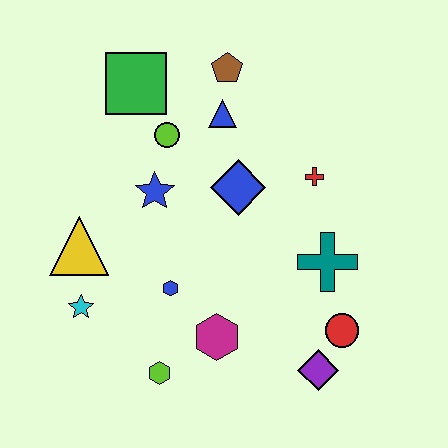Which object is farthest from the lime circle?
The purple diamond is farthest from the lime circle.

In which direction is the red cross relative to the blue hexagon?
The red cross is to the right of the blue hexagon.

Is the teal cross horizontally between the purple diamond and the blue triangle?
No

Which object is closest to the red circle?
The purple diamond is closest to the red circle.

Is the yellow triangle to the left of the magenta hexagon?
Yes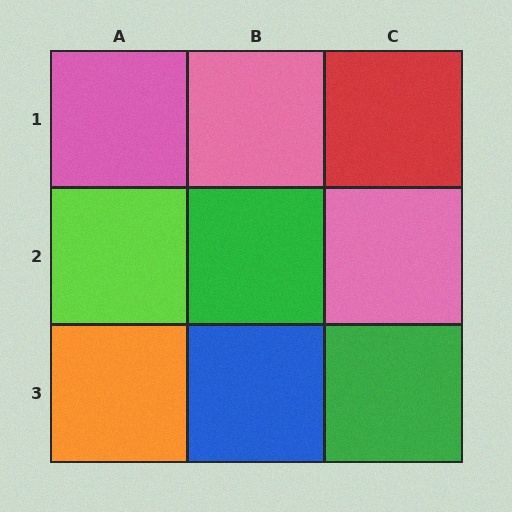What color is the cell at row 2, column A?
Lime.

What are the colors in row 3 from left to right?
Orange, blue, green.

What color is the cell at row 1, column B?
Pink.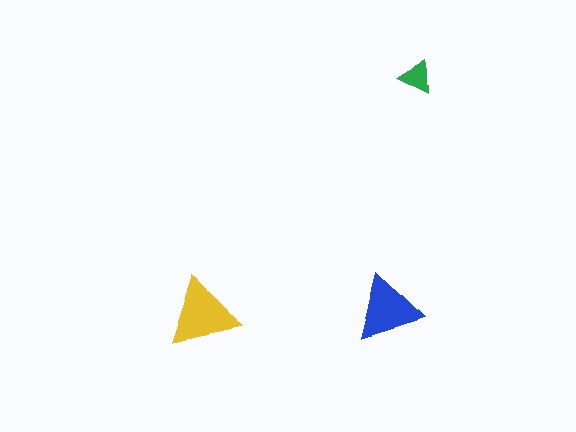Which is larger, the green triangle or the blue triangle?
The blue one.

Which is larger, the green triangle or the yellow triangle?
The yellow one.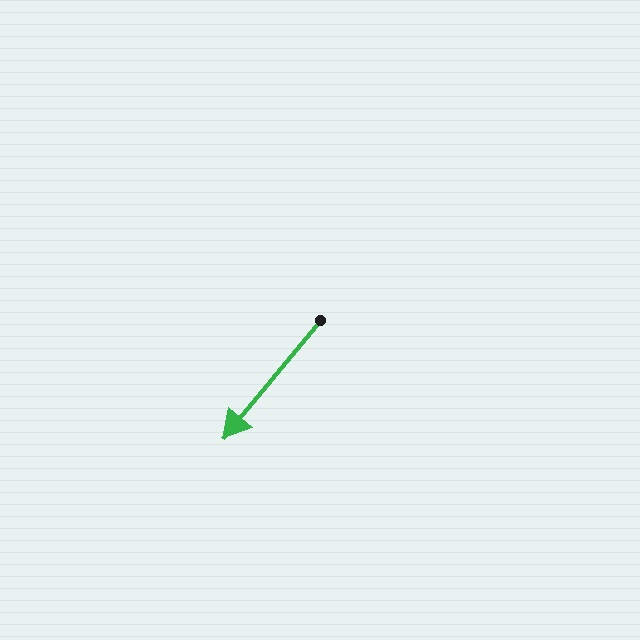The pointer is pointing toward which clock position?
Roughly 7 o'clock.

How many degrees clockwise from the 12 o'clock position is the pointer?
Approximately 219 degrees.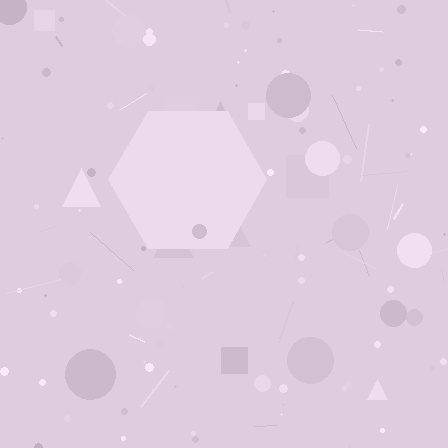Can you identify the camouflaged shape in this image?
The camouflaged shape is a hexagon.